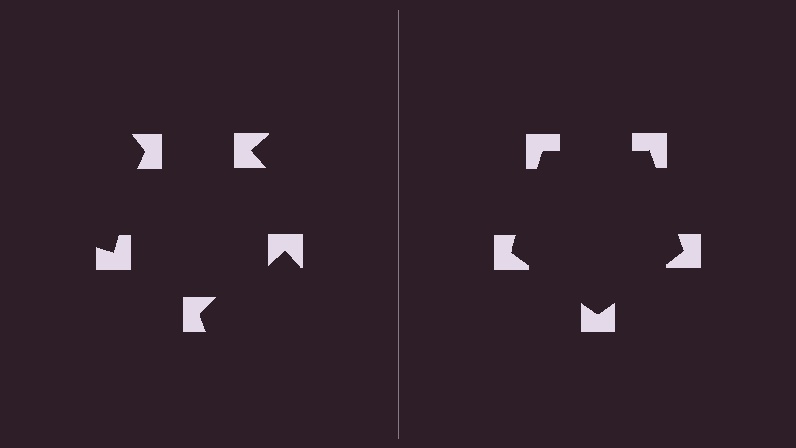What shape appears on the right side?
An illusory pentagon.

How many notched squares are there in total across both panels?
10 — 5 on each side.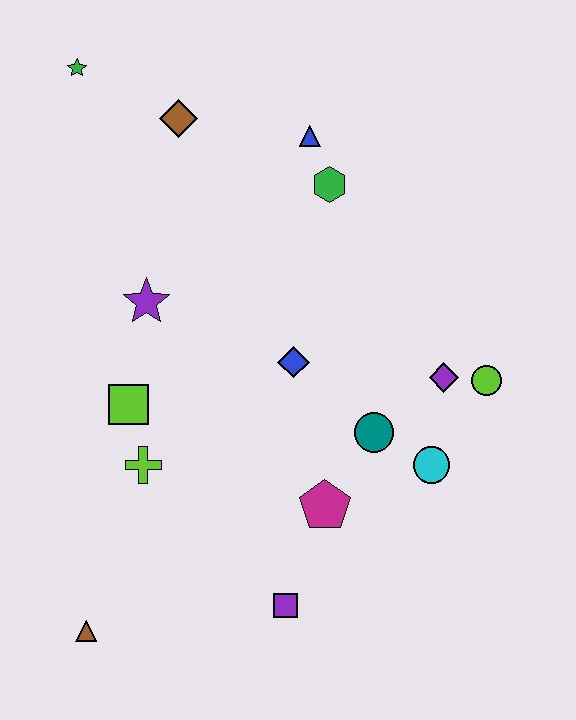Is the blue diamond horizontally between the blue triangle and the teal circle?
No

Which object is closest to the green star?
The brown diamond is closest to the green star.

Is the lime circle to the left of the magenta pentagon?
No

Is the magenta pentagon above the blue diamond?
No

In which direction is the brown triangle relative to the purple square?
The brown triangle is to the left of the purple square.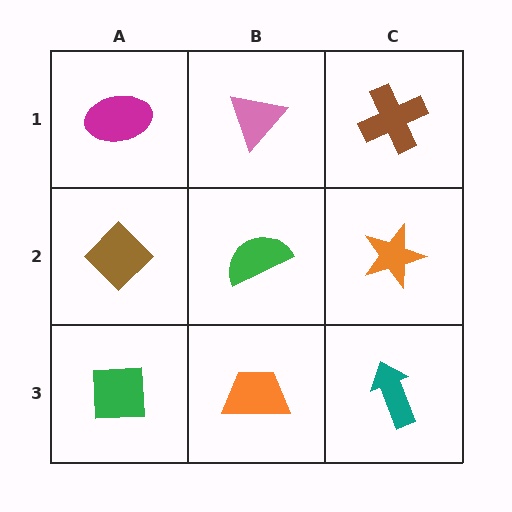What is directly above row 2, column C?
A brown cross.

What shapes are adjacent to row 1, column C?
An orange star (row 2, column C), a pink triangle (row 1, column B).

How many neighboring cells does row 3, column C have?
2.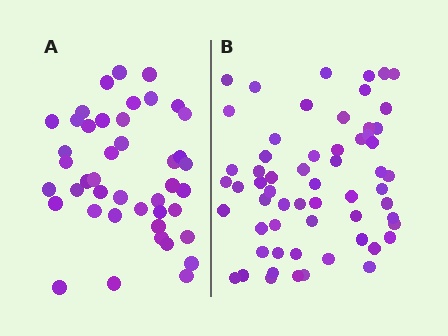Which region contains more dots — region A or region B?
Region B (the right region) has more dots.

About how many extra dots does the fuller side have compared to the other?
Region B has approximately 15 more dots than region A.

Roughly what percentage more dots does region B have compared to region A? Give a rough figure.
About 40% more.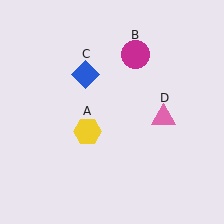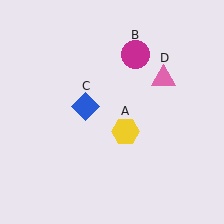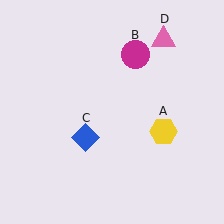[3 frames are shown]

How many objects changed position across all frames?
3 objects changed position: yellow hexagon (object A), blue diamond (object C), pink triangle (object D).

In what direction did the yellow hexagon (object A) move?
The yellow hexagon (object A) moved right.